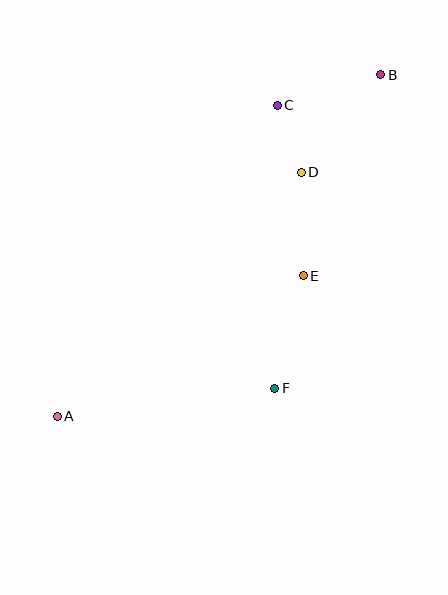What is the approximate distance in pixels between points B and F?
The distance between B and F is approximately 331 pixels.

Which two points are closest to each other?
Points C and D are closest to each other.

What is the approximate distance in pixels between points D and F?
The distance between D and F is approximately 218 pixels.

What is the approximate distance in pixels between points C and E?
The distance between C and E is approximately 173 pixels.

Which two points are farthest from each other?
Points A and B are farthest from each other.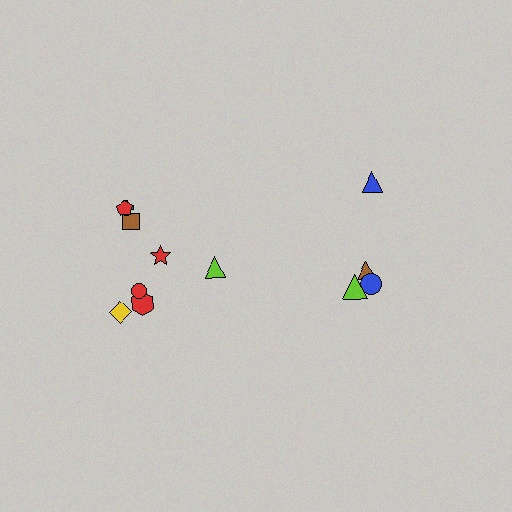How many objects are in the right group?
There are 4 objects.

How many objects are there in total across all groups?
There are 12 objects.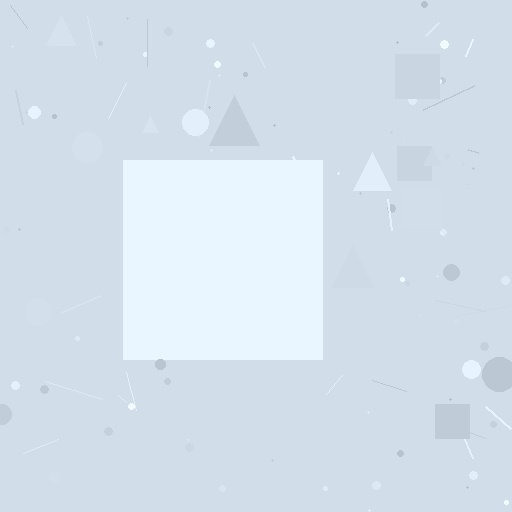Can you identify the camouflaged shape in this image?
The camouflaged shape is a square.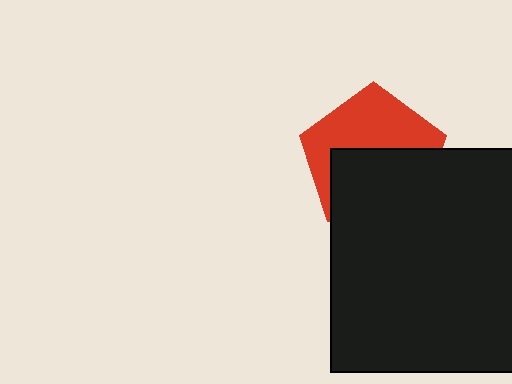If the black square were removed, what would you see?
You would see the complete red pentagon.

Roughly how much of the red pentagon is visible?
About half of it is visible (roughly 48%).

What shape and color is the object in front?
The object in front is a black square.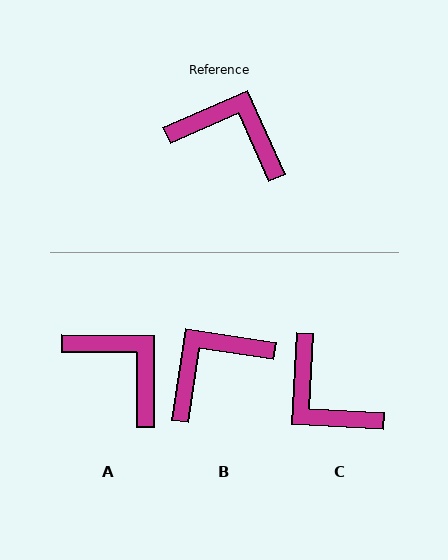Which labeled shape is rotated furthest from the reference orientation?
C, about 153 degrees away.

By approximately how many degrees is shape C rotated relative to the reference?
Approximately 153 degrees counter-clockwise.